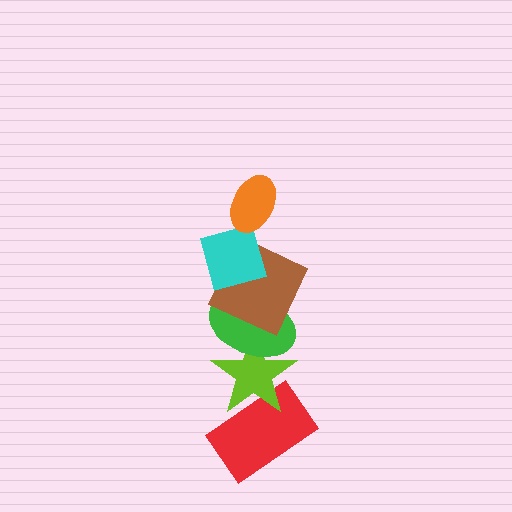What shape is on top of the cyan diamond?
The orange ellipse is on top of the cyan diamond.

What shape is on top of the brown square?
The cyan diamond is on top of the brown square.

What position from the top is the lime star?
The lime star is 5th from the top.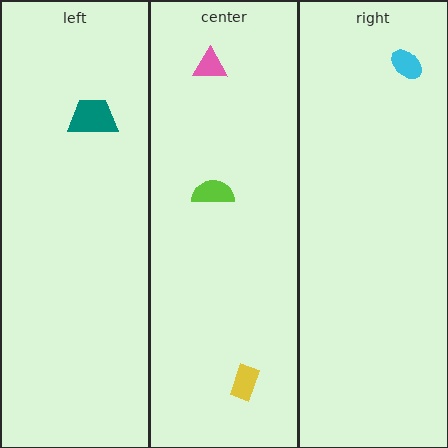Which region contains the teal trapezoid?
The left region.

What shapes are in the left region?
The teal trapezoid.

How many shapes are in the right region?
1.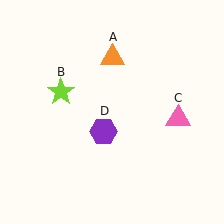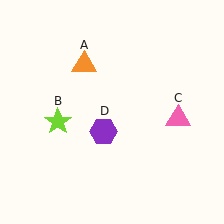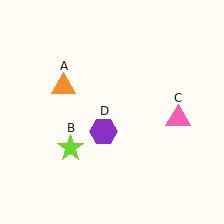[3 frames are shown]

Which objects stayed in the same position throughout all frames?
Pink triangle (object C) and purple hexagon (object D) remained stationary.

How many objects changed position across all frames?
2 objects changed position: orange triangle (object A), lime star (object B).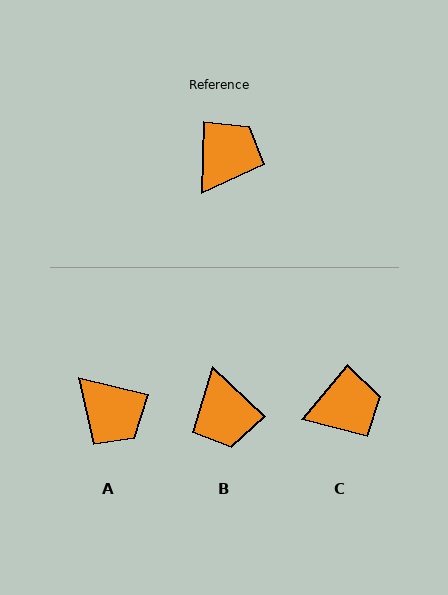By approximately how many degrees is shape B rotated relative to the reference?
Approximately 132 degrees clockwise.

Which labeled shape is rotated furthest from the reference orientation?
B, about 132 degrees away.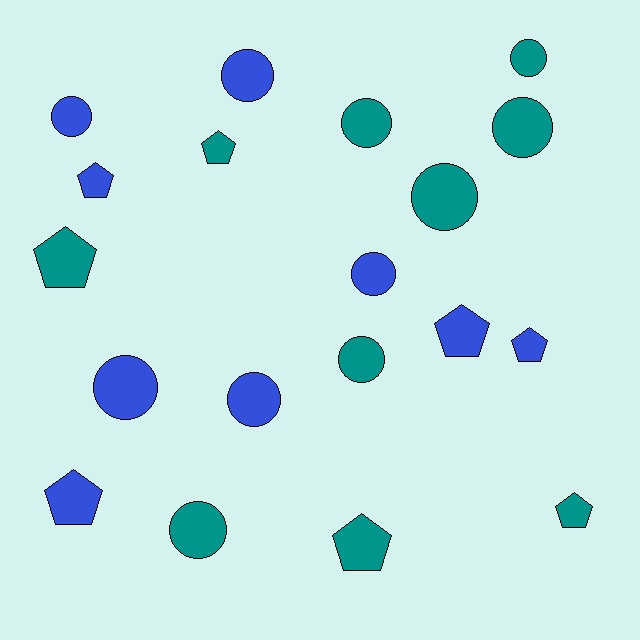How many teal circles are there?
There are 6 teal circles.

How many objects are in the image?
There are 19 objects.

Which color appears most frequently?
Teal, with 10 objects.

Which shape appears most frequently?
Circle, with 11 objects.